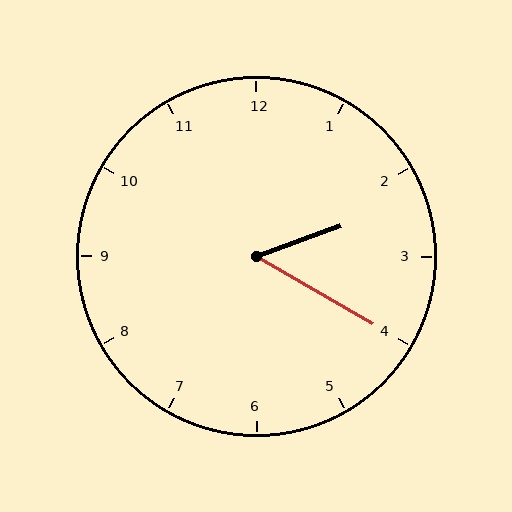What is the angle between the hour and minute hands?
Approximately 50 degrees.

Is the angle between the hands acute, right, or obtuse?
It is acute.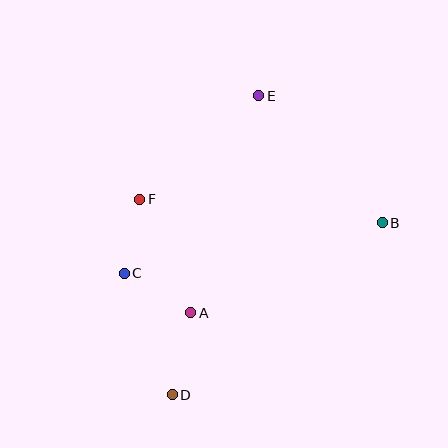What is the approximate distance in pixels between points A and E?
The distance between A and E is approximately 227 pixels.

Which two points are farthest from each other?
Points D and E are farthest from each other.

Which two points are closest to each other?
Points C and F are closest to each other.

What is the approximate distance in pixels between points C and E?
The distance between C and E is approximately 223 pixels.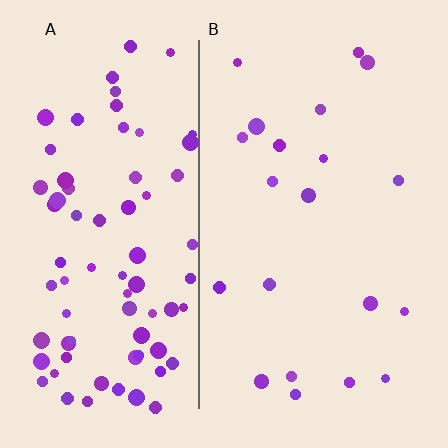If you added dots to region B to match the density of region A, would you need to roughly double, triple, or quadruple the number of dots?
Approximately quadruple.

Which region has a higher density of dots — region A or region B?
A (the left).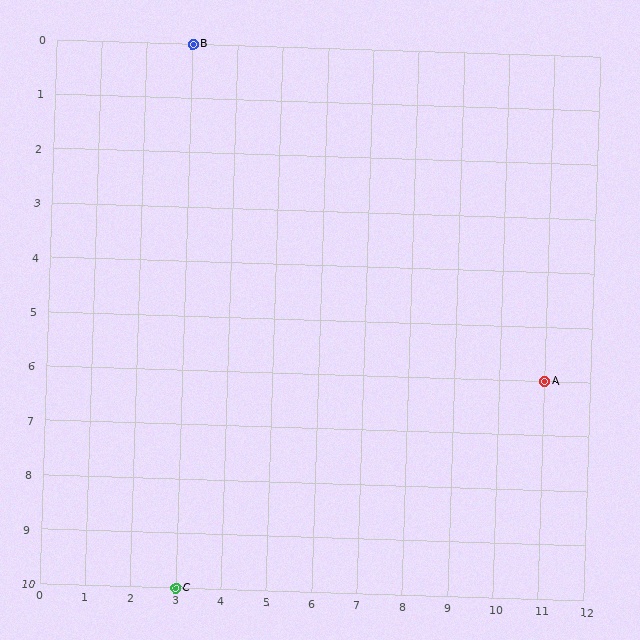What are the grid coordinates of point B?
Point B is at grid coordinates (3, 0).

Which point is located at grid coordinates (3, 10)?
Point C is at (3, 10).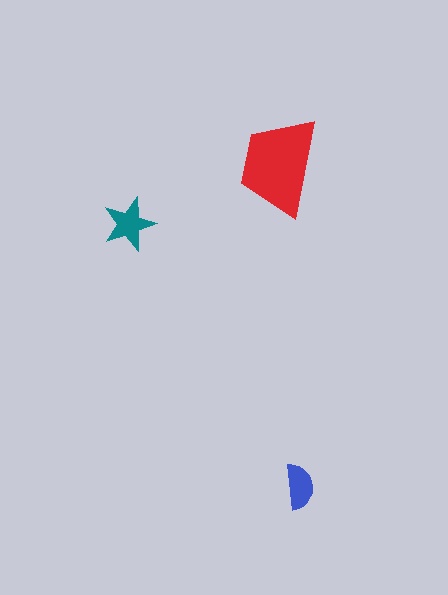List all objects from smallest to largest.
The blue semicircle, the teal star, the red trapezoid.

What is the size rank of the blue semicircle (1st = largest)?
3rd.